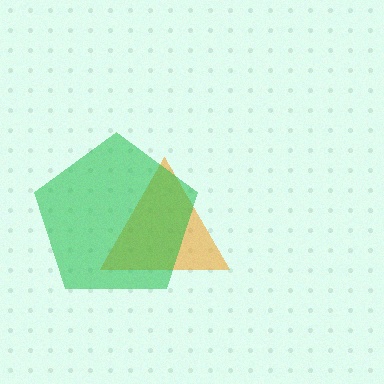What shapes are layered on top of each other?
The layered shapes are: an orange triangle, a green pentagon.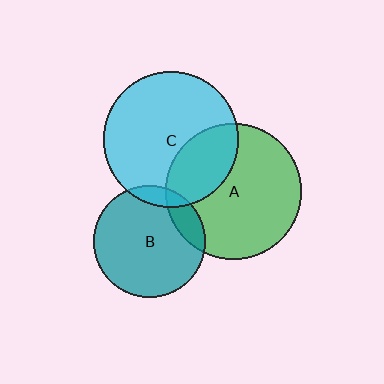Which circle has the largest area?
Circle A (green).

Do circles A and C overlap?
Yes.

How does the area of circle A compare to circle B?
Approximately 1.5 times.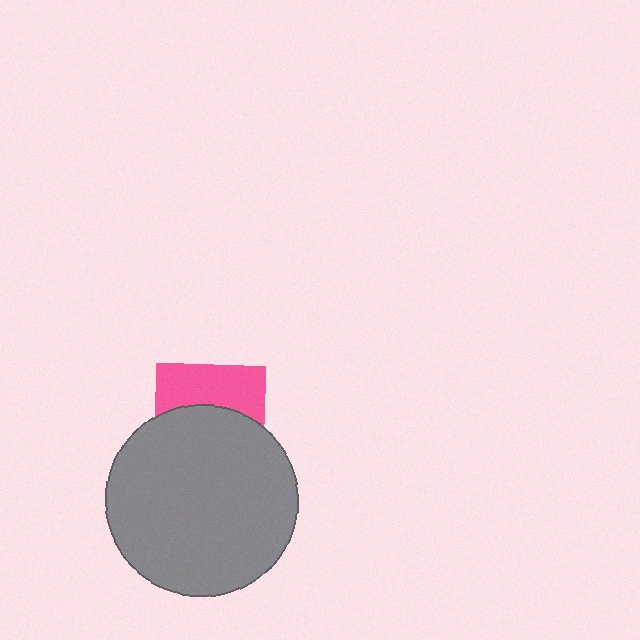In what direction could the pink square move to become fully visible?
The pink square could move up. That would shift it out from behind the gray circle entirely.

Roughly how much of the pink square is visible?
A small part of it is visible (roughly 42%).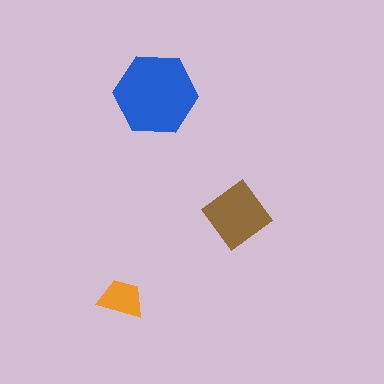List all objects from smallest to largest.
The orange trapezoid, the brown diamond, the blue hexagon.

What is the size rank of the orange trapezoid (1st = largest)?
3rd.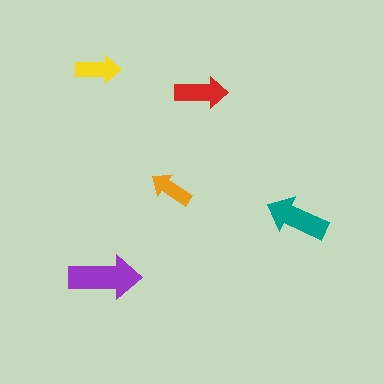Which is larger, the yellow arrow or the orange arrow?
The yellow one.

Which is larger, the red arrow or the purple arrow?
The purple one.